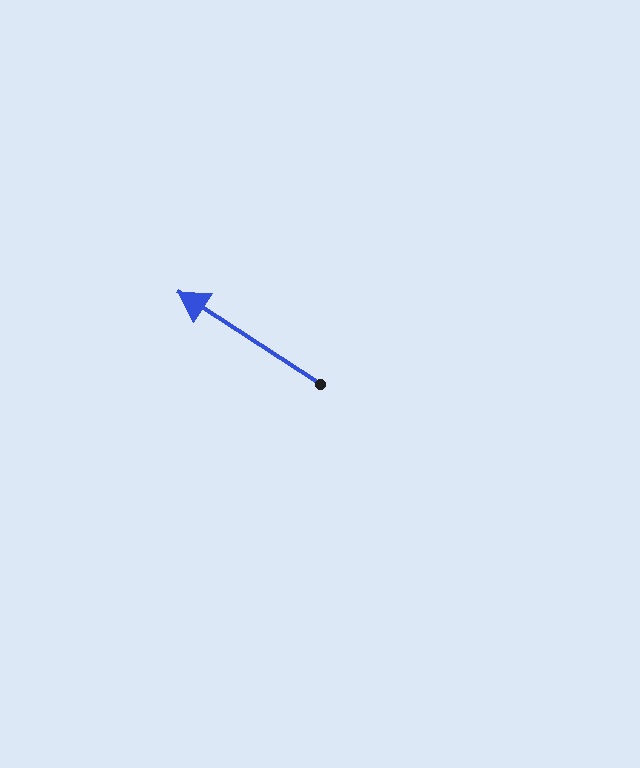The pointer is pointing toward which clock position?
Roughly 10 o'clock.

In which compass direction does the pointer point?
Northwest.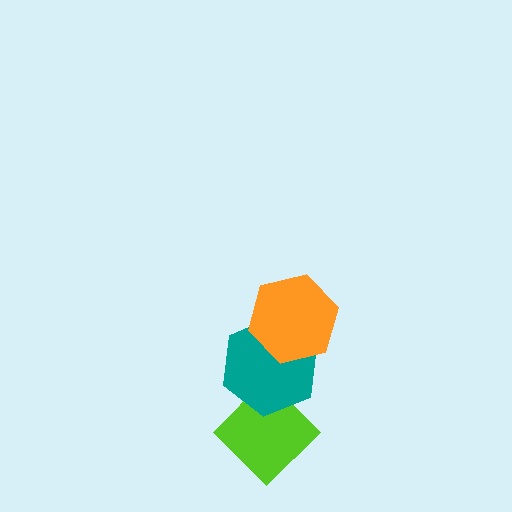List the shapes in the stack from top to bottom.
From top to bottom: the orange hexagon, the teal hexagon, the lime diamond.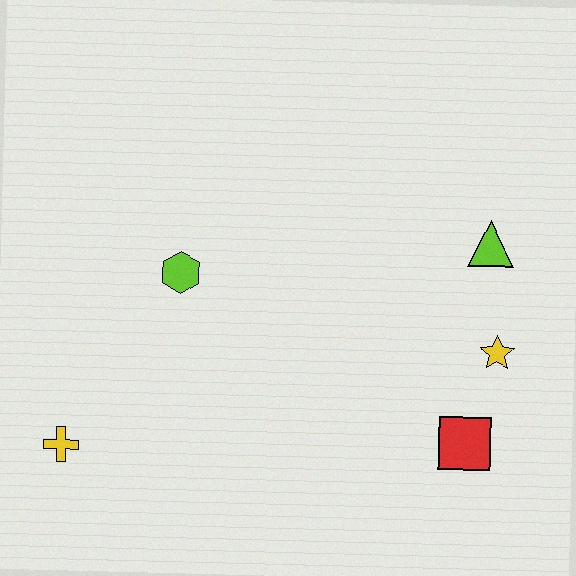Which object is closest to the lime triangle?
The yellow star is closest to the lime triangle.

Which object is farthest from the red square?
The yellow cross is farthest from the red square.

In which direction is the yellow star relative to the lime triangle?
The yellow star is below the lime triangle.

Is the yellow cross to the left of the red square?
Yes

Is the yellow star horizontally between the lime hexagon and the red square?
No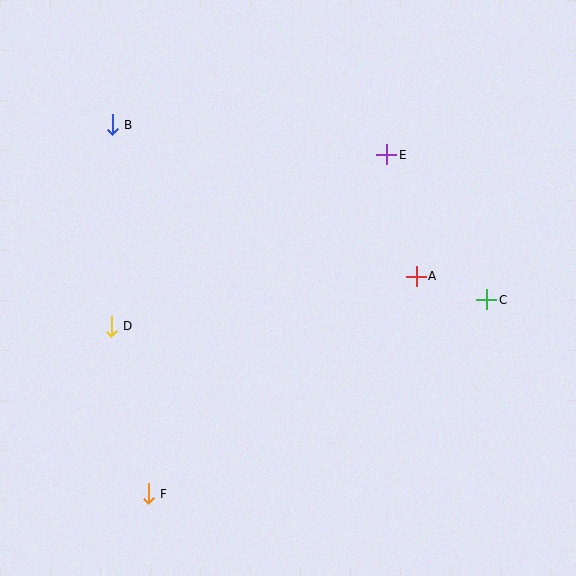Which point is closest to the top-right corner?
Point E is closest to the top-right corner.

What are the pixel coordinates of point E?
Point E is at (387, 155).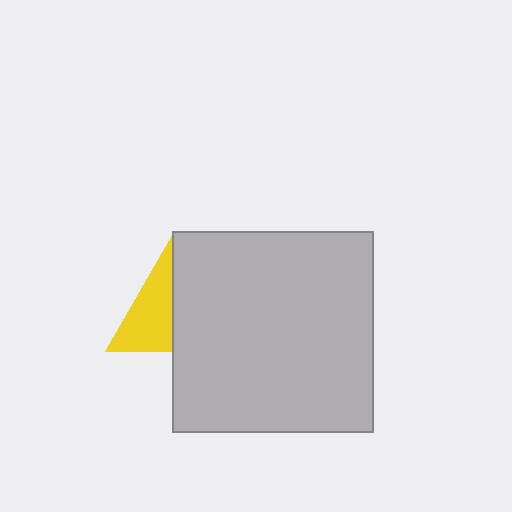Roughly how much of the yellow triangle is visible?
About half of it is visible (roughly 47%).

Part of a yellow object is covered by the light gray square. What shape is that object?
It is a triangle.